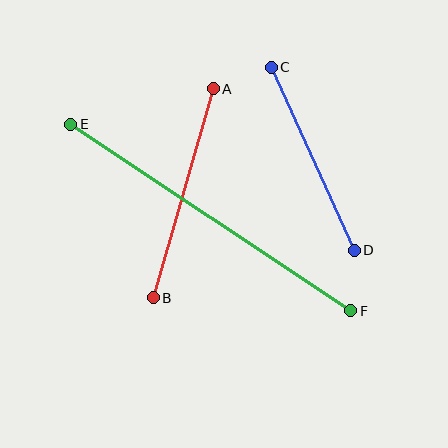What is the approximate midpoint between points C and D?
The midpoint is at approximately (313, 159) pixels.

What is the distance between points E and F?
The distance is approximately 337 pixels.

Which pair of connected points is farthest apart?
Points E and F are farthest apart.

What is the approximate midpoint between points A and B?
The midpoint is at approximately (183, 193) pixels.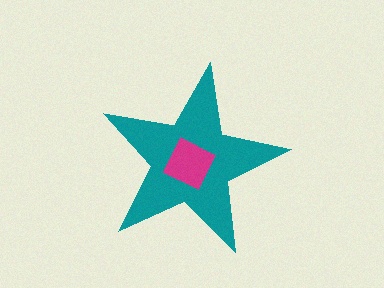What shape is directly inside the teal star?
The magenta square.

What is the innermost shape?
The magenta square.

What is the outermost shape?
The teal star.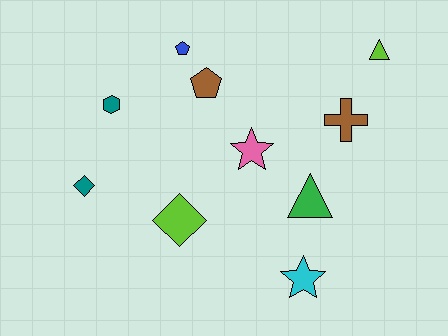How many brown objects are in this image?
There are 2 brown objects.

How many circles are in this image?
There are no circles.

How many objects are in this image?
There are 10 objects.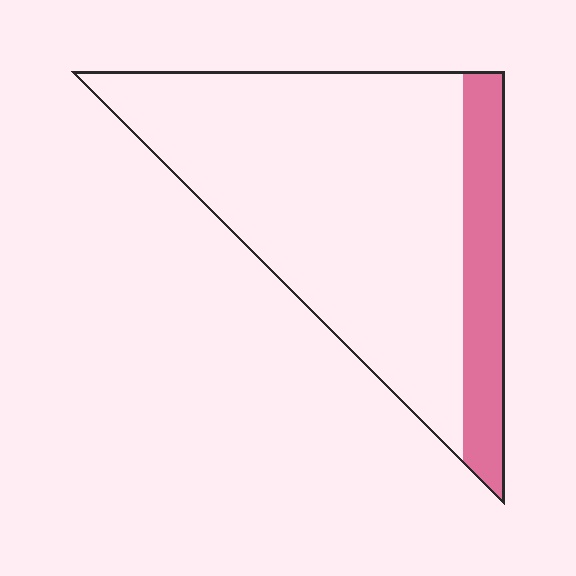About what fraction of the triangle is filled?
About one fifth (1/5).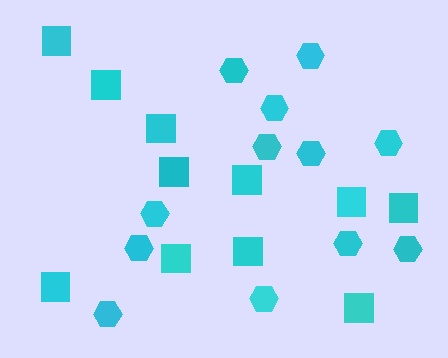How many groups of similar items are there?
There are 2 groups: one group of hexagons (12) and one group of squares (11).